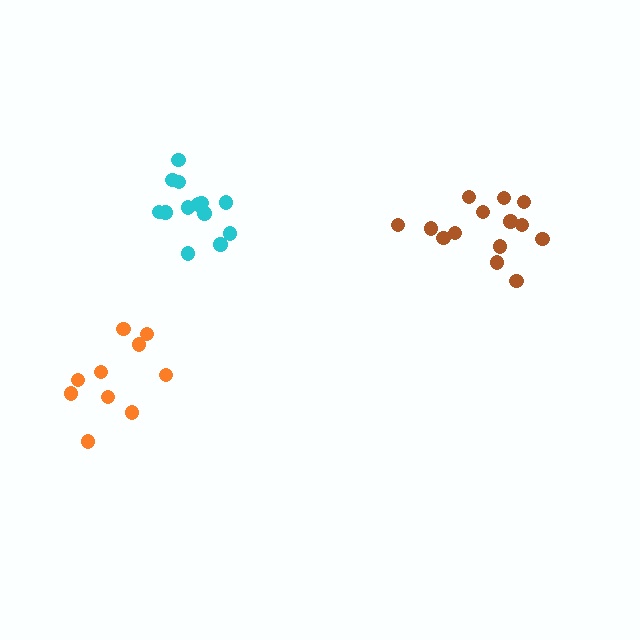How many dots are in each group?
Group 1: 14 dots, Group 2: 10 dots, Group 3: 13 dots (37 total).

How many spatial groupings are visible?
There are 3 spatial groupings.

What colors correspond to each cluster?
The clusters are colored: brown, orange, cyan.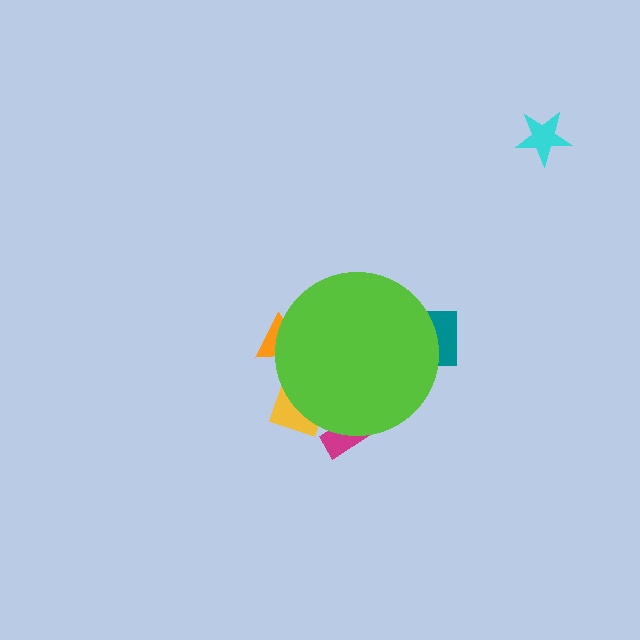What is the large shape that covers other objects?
A lime circle.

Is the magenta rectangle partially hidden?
Yes, the magenta rectangle is partially hidden behind the lime circle.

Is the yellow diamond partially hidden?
Yes, the yellow diamond is partially hidden behind the lime circle.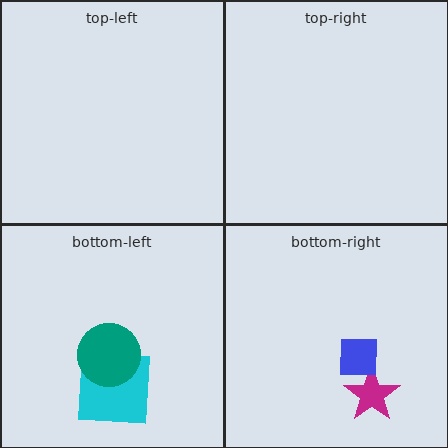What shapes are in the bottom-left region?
The cyan square, the teal circle.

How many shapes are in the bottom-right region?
2.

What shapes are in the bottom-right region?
The magenta star, the blue square.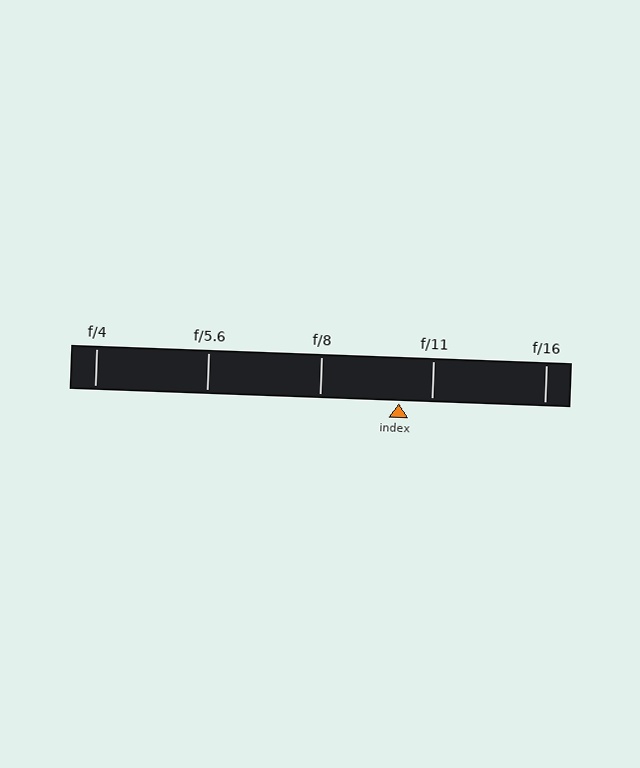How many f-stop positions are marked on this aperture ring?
There are 5 f-stop positions marked.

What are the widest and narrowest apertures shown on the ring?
The widest aperture shown is f/4 and the narrowest is f/16.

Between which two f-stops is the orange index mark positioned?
The index mark is between f/8 and f/11.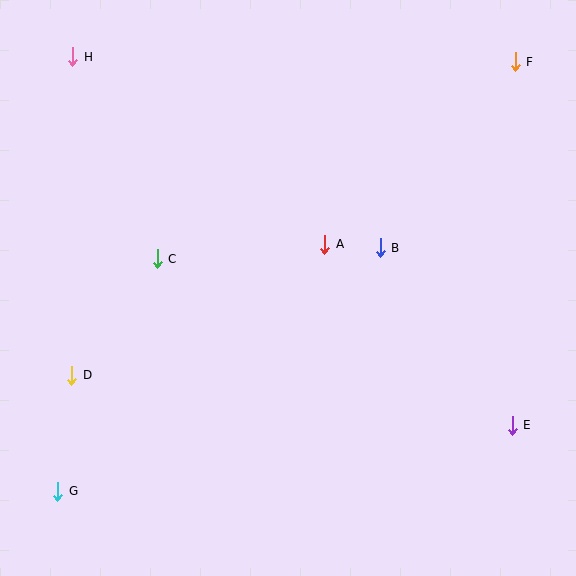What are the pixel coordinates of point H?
Point H is at (73, 57).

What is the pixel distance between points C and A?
The distance between C and A is 168 pixels.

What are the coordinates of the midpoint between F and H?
The midpoint between F and H is at (294, 59).